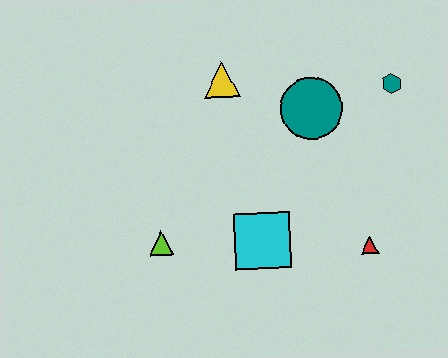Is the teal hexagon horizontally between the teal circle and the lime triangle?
No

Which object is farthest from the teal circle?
The lime triangle is farthest from the teal circle.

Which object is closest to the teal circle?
The teal hexagon is closest to the teal circle.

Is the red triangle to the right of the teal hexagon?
No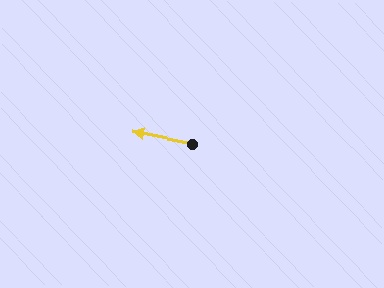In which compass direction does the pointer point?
West.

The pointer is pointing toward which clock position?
Roughly 9 o'clock.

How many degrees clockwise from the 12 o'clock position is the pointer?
Approximately 281 degrees.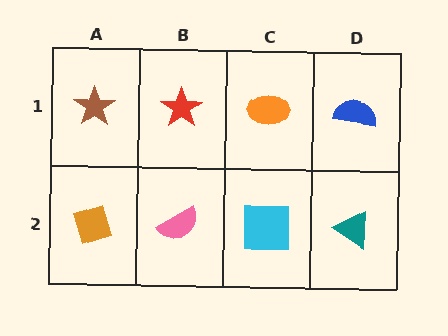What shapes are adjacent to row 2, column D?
A blue semicircle (row 1, column D), a cyan square (row 2, column C).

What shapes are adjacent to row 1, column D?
A teal triangle (row 2, column D), an orange ellipse (row 1, column C).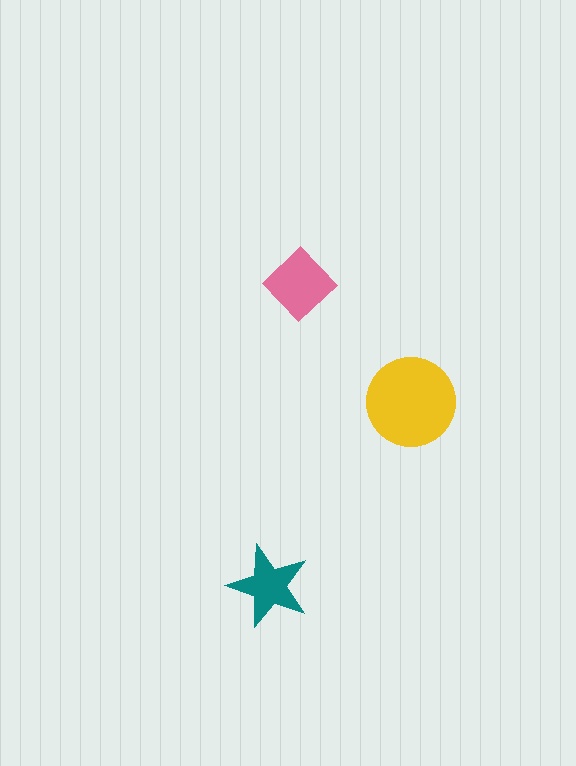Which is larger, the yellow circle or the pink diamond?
The yellow circle.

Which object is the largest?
The yellow circle.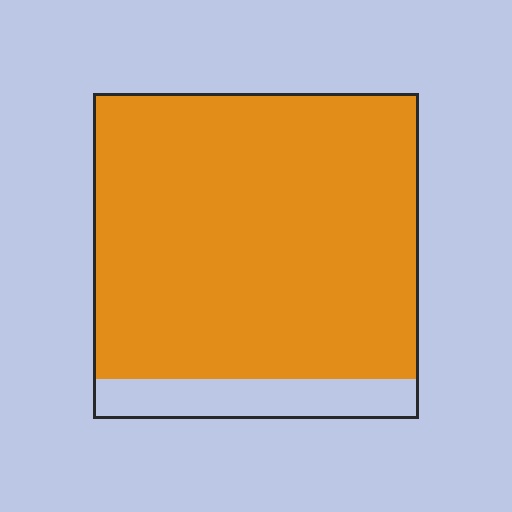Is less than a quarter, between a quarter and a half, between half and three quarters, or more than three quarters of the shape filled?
More than three quarters.